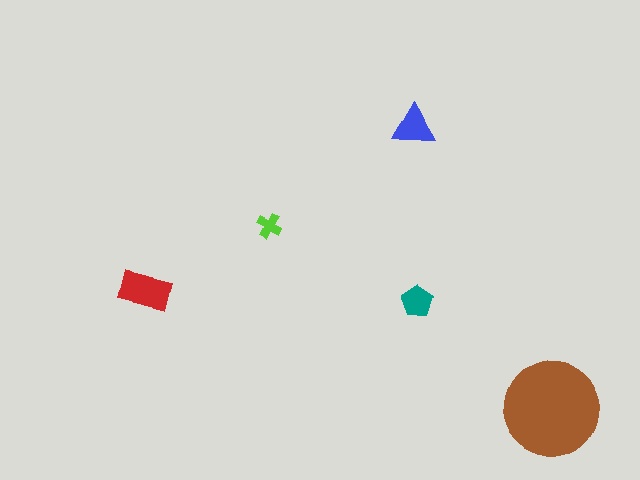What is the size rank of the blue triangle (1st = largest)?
3rd.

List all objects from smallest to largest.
The lime cross, the teal pentagon, the blue triangle, the red rectangle, the brown circle.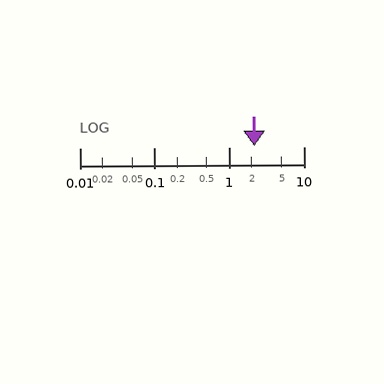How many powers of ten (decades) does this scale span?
The scale spans 3 decades, from 0.01 to 10.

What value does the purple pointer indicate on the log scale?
The pointer indicates approximately 2.2.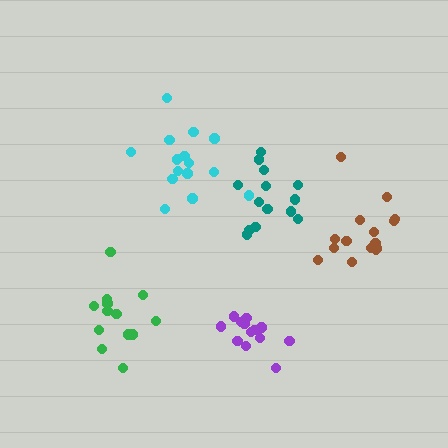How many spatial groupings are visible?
There are 5 spatial groupings.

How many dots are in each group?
Group 1: 15 dots, Group 2: 14 dots, Group 3: 13 dots, Group 4: 15 dots, Group 5: 13 dots (70 total).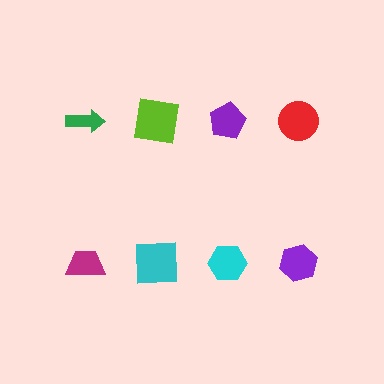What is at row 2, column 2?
A cyan square.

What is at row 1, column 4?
A red circle.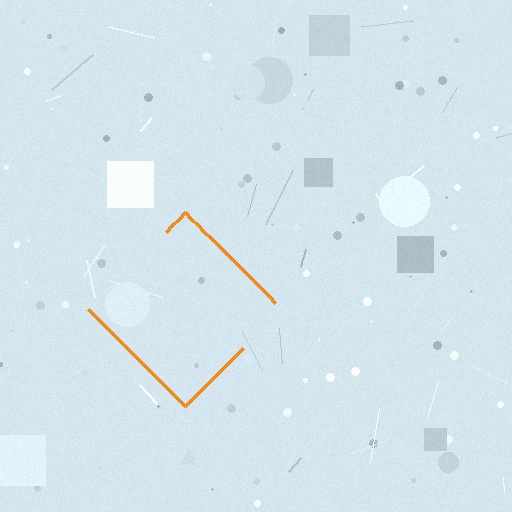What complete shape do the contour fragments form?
The contour fragments form a diamond.